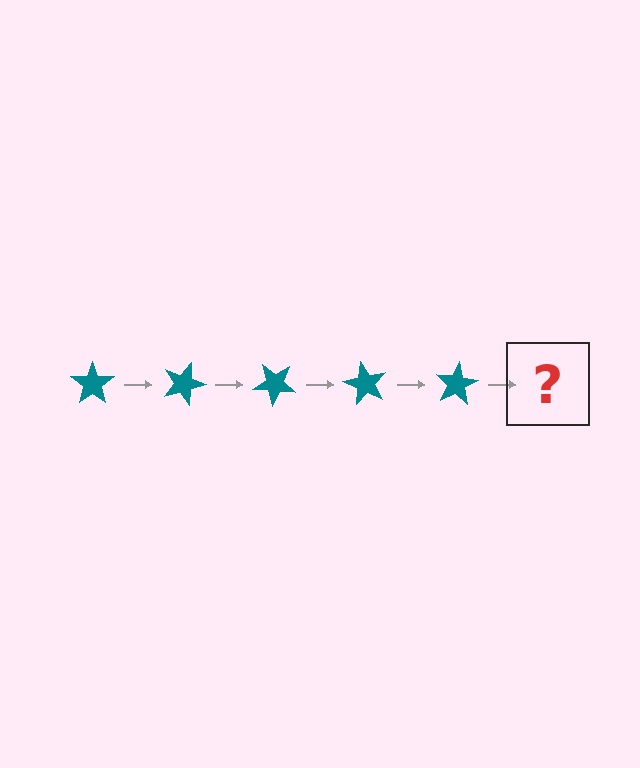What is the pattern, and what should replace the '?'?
The pattern is that the star rotates 20 degrees each step. The '?' should be a teal star rotated 100 degrees.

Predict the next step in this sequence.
The next step is a teal star rotated 100 degrees.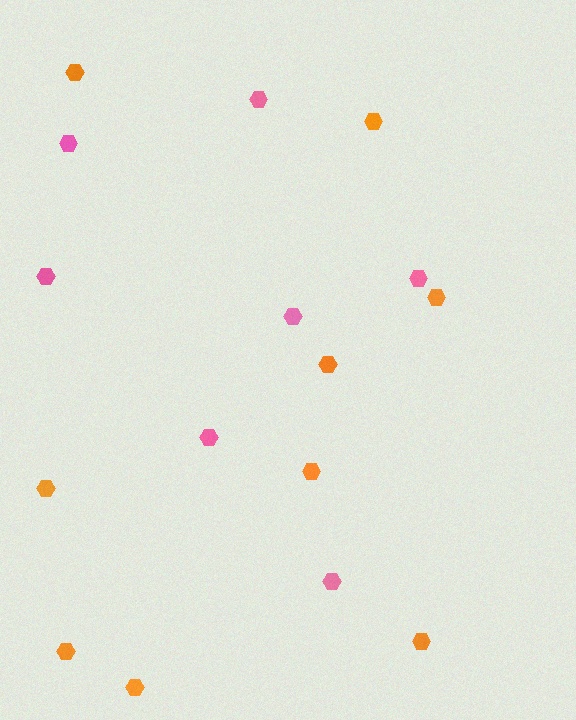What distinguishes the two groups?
There are 2 groups: one group of pink hexagons (7) and one group of orange hexagons (9).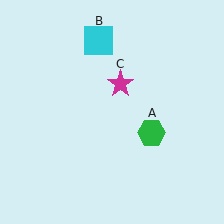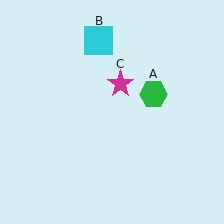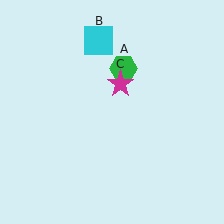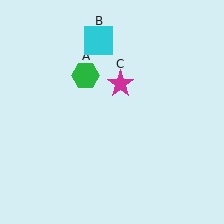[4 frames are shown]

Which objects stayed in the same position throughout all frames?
Cyan square (object B) and magenta star (object C) remained stationary.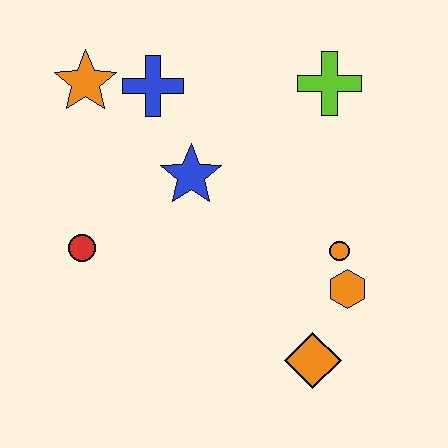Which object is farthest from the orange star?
The orange diamond is farthest from the orange star.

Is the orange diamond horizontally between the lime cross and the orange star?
Yes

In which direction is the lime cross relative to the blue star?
The lime cross is to the right of the blue star.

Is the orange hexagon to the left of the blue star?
No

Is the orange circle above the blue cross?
No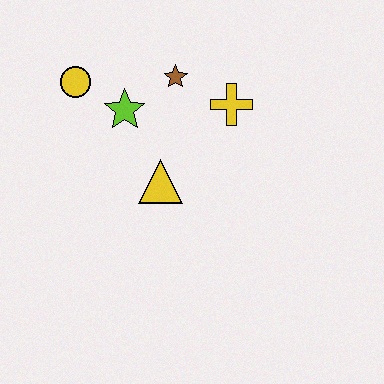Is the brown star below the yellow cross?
No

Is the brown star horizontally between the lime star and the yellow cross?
Yes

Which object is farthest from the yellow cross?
The yellow circle is farthest from the yellow cross.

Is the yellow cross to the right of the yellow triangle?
Yes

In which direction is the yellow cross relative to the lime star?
The yellow cross is to the right of the lime star.